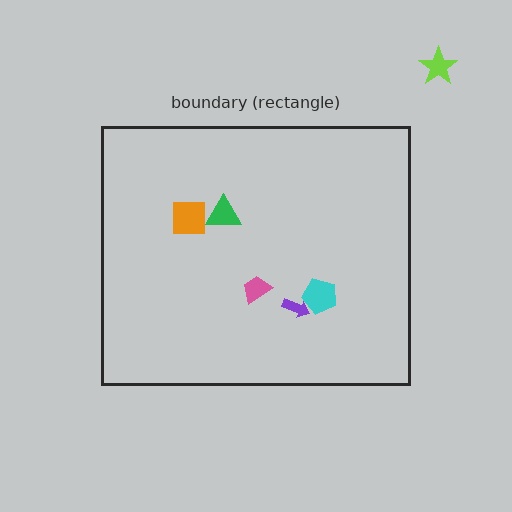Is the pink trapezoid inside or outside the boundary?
Inside.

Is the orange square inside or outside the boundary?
Inside.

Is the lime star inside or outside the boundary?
Outside.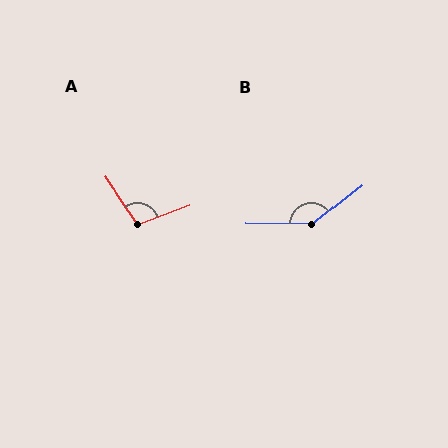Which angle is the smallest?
A, at approximately 104 degrees.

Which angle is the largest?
B, at approximately 141 degrees.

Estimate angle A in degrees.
Approximately 104 degrees.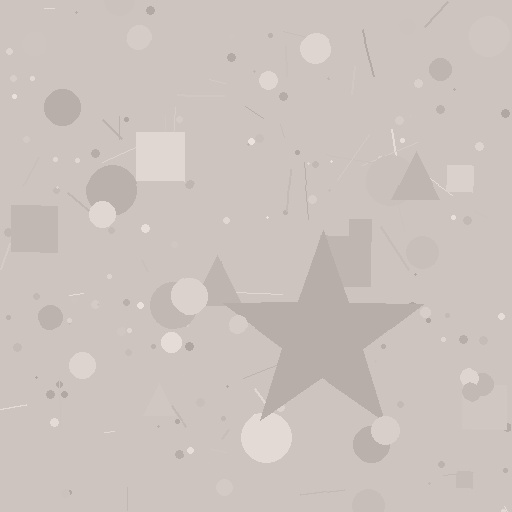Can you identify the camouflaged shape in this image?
The camouflaged shape is a star.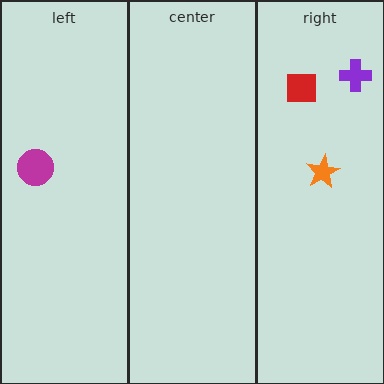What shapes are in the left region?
The magenta circle.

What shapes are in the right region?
The red square, the orange star, the purple cross.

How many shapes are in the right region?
3.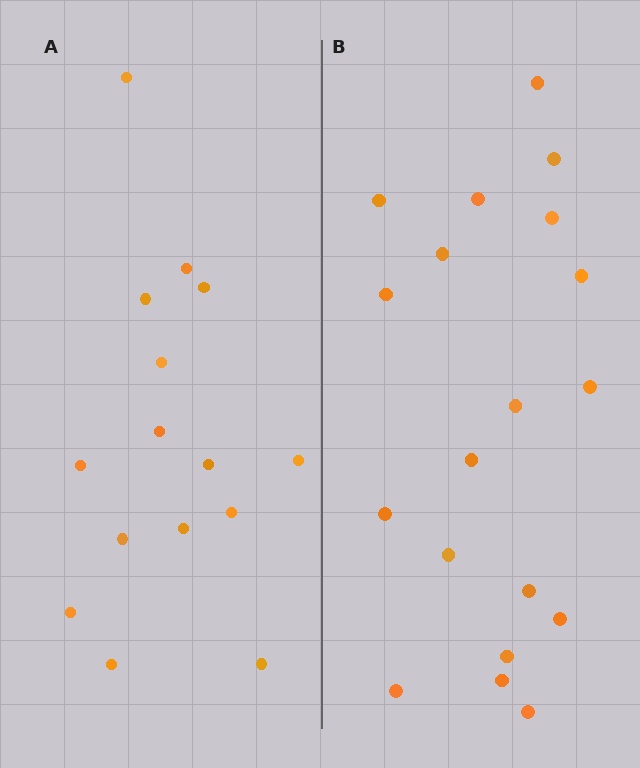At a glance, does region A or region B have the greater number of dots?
Region B (the right region) has more dots.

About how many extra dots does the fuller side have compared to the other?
Region B has about 4 more dots than region A.